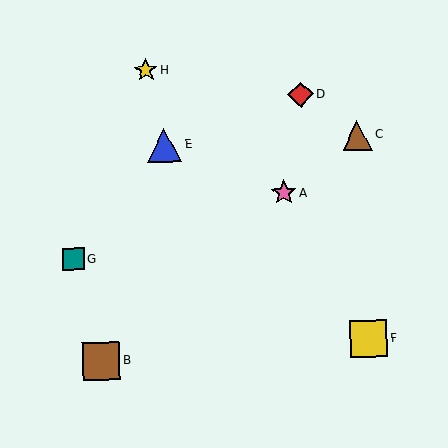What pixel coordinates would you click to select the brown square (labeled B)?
Click at (101, 361) to select the brown square B.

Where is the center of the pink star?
The center of the pink star is at (284, 193).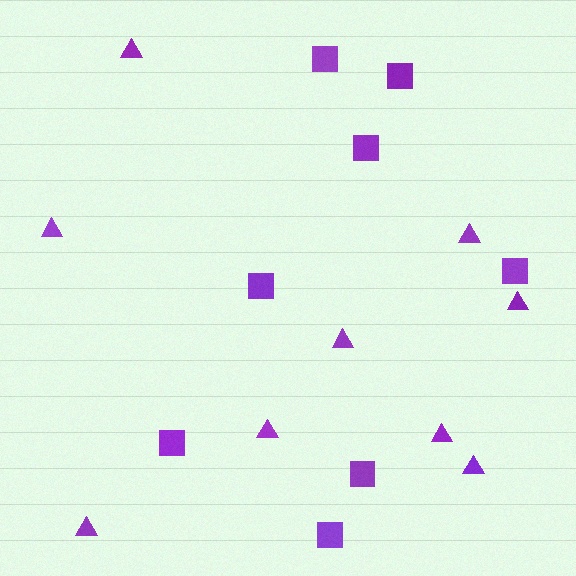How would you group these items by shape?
There are 2 groups: one group of squares (8) and one group of triangles (9).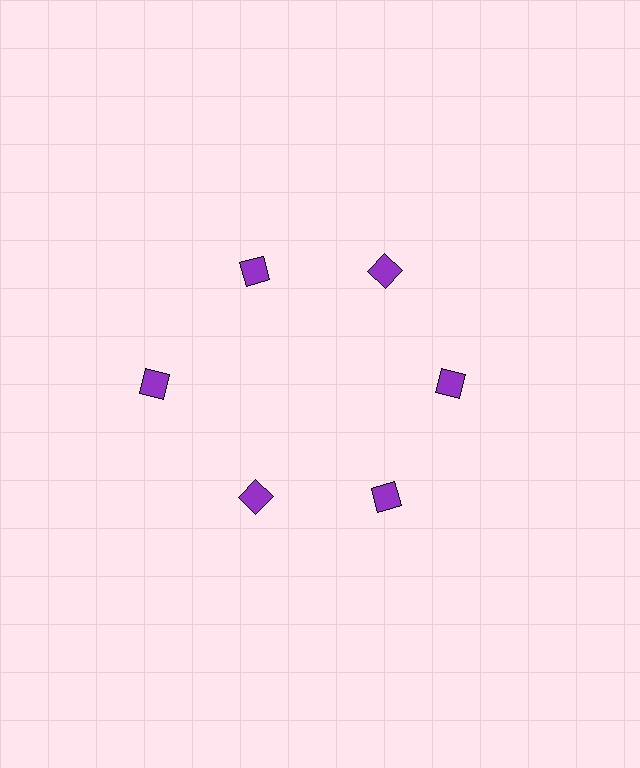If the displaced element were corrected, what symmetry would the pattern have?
It would have 6-fold rotational symmetry — the pattern would map onto itself every 60 degrees.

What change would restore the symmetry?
The symmetry would be restored by moving it inward, back onto the ring so that all 6 squares sit at equal angles and equal distance from the center.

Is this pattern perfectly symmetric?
No. The 6 purple squares are arranged in a ring, but one element near the 9 o'clock position is pushed outward from the center, breaking the 6-fold rotational symmetry.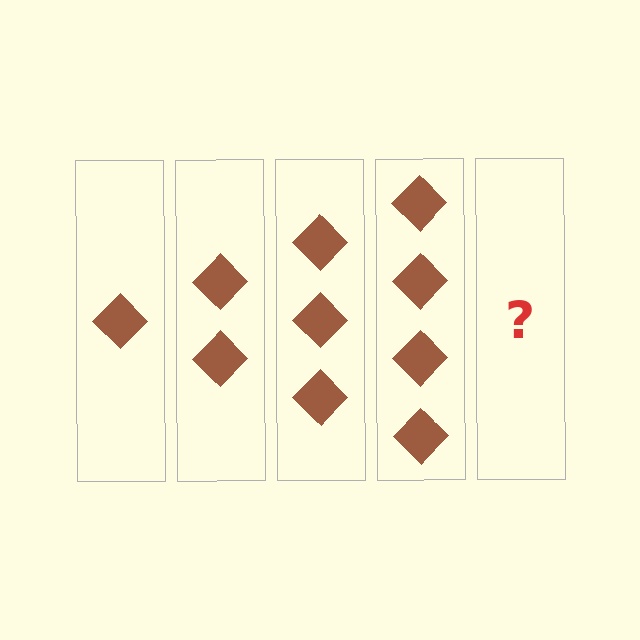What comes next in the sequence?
The next element should be 5 diamonds.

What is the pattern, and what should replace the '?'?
The pattern is that each step adds one more diamond. The '?' should be 5 diamonds.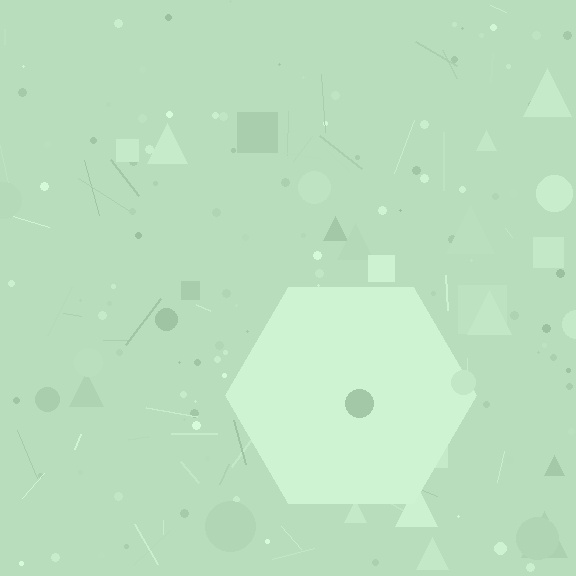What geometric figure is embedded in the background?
A hexagon is embedded in the background.